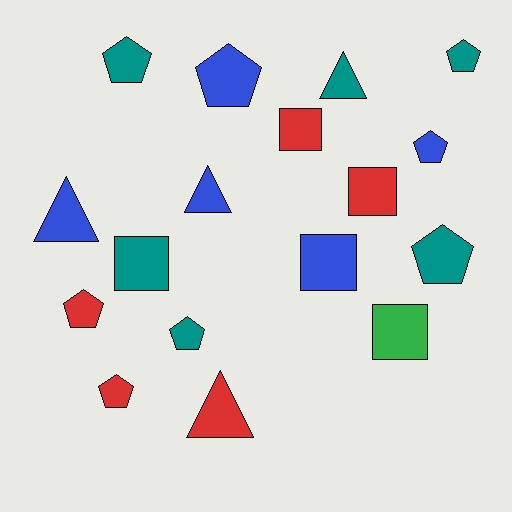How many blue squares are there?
There is 1 blue square.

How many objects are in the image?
There are 17 objects.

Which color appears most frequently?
Teal, with 6 objects.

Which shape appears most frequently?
Pentagon, with 8 objects.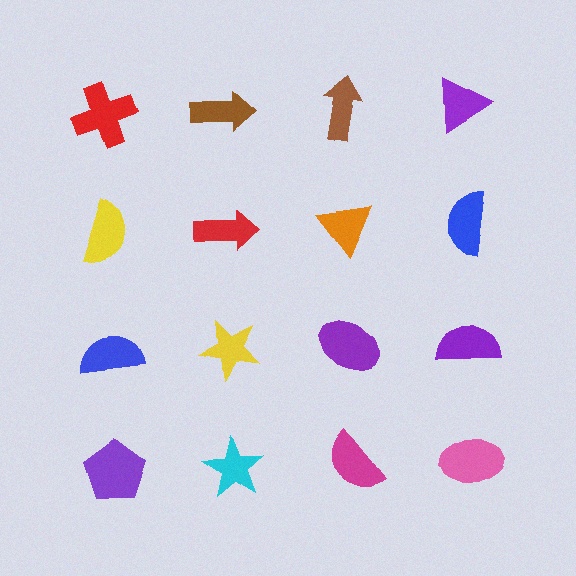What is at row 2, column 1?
A yellow semicircle.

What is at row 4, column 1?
A purple pentagon.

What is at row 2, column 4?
A blue semicircle.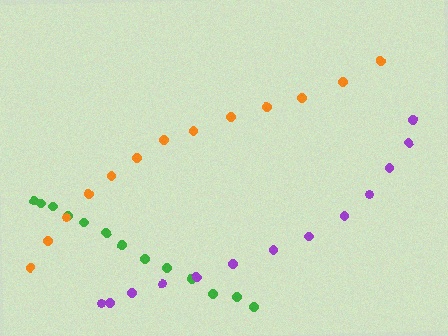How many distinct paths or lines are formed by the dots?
There are 3 distinct paths.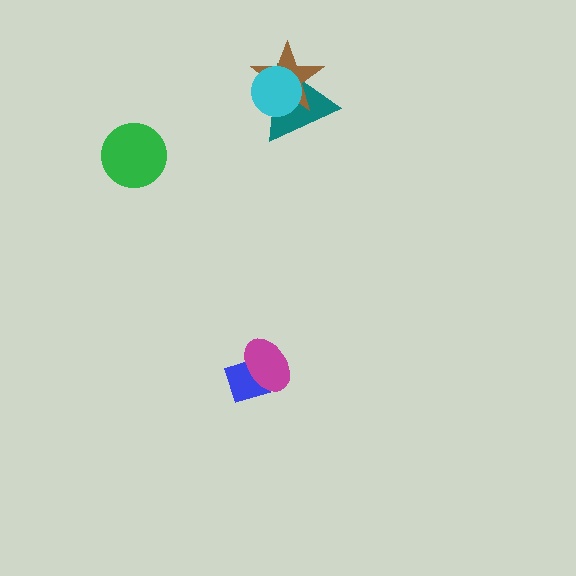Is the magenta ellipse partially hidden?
No, no other shape covers it.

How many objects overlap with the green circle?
0 objects overlap with the green circle.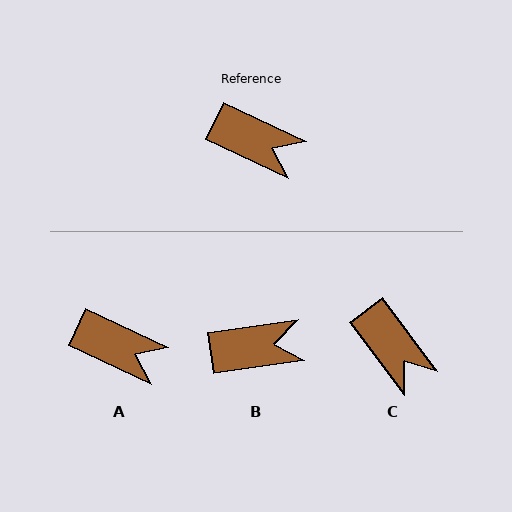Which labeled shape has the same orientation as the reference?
A.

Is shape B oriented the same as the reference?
No, it is off by about 33 degrees.